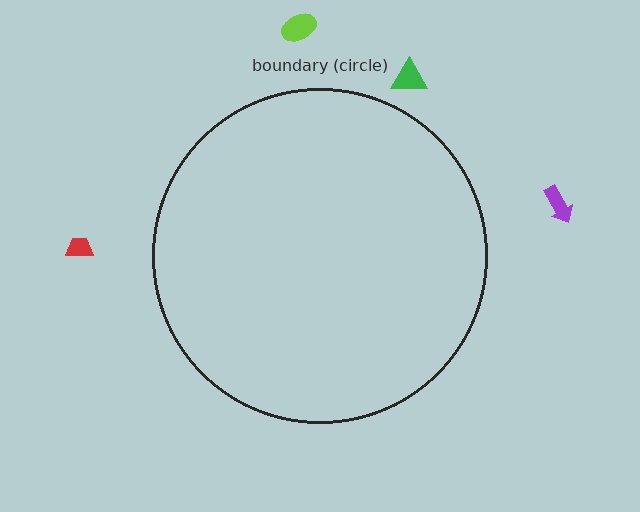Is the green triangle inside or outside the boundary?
Outside.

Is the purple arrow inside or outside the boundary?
Outside.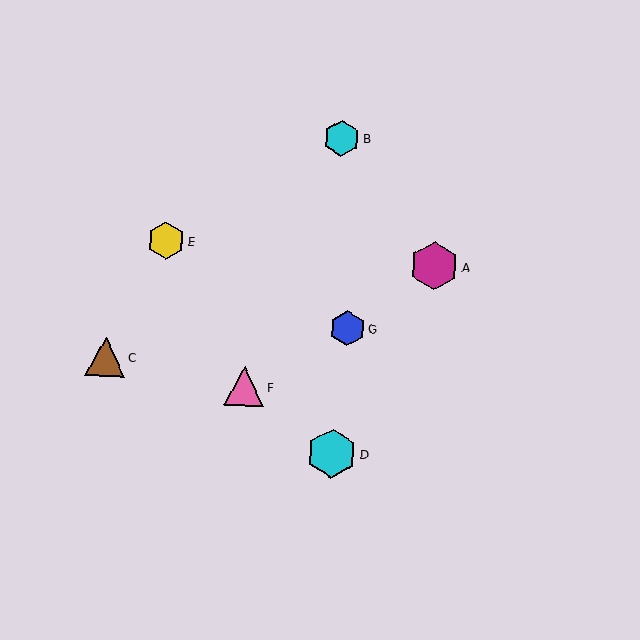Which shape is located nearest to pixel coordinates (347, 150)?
The cyan hexagon (labeled B) at (341, 138) is nearest to that location.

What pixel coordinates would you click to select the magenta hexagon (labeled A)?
Click at (434, 266) to select the magenta hexagon A.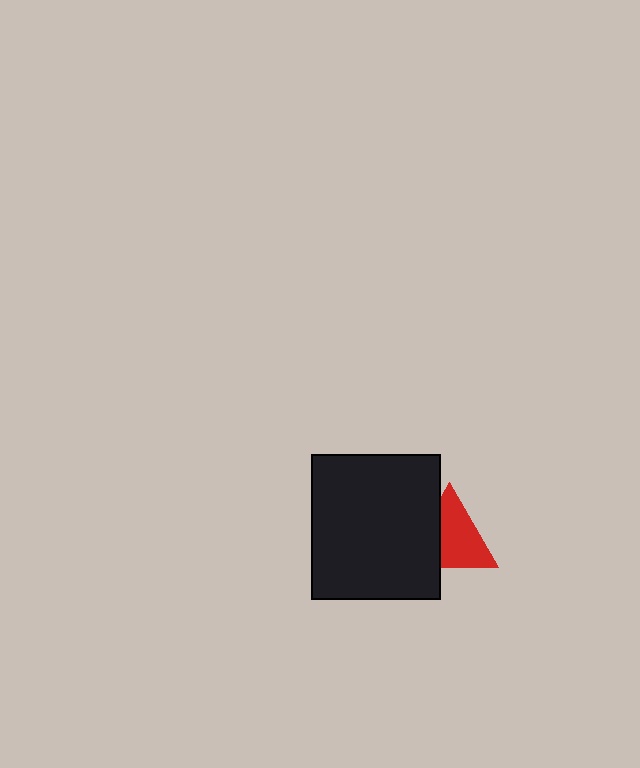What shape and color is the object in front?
The object in front is a black rectangle.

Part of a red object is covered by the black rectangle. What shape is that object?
It is a triangle.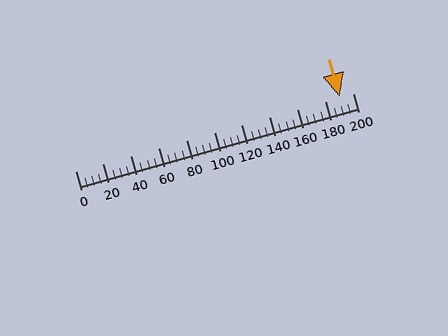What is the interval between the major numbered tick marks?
The major tick marks are spaced 20 units apart.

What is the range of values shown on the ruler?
The ruler shows values from 0 to 200.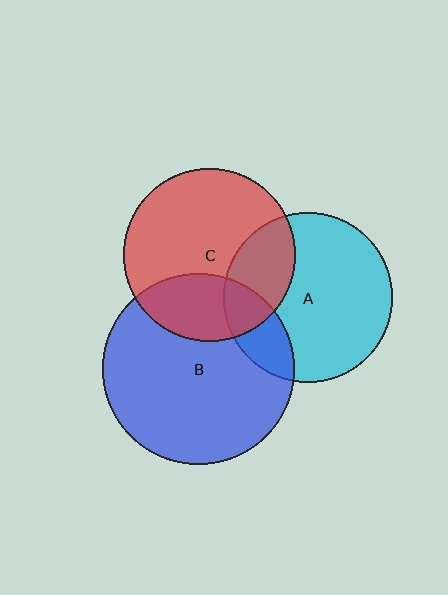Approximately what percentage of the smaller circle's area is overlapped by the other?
Approximately 20%.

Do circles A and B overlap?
Yes.